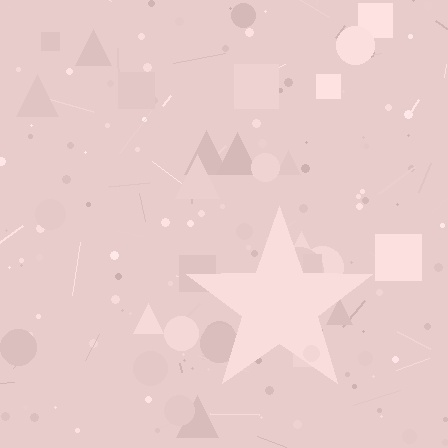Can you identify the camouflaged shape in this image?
The camouflaged shape is a star.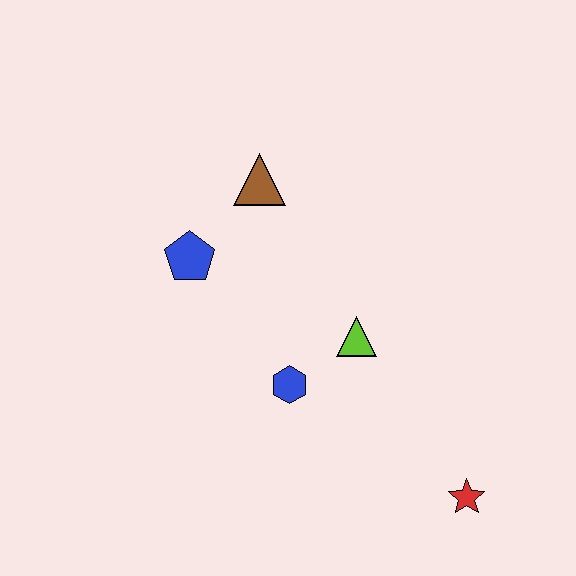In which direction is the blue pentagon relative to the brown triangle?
The blue pentagon is below the brown triangle.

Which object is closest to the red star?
The lime triangle is closest to the red star.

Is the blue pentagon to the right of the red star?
No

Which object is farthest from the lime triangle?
The red star is farthest from the lime triangle.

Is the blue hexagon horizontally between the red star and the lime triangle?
No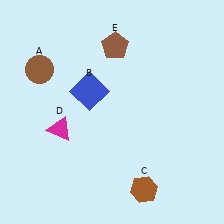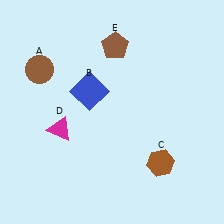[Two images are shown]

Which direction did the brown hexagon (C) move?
The brown hexagon (C) moved up.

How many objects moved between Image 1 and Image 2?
1 object moved between the two images.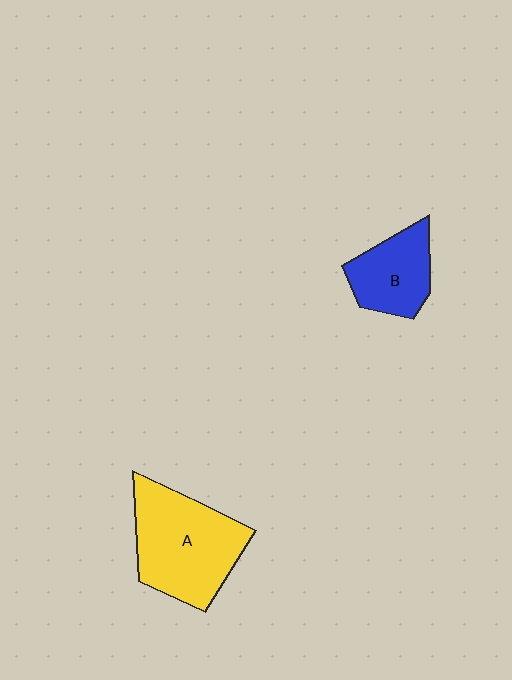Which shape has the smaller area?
Shape B (blue).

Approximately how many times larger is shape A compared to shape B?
Approximately 1.7 times.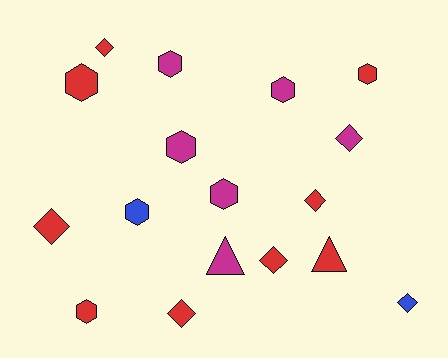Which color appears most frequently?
Red, with 9 objects.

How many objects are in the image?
There are 17 objects.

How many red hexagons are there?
There are 3 red hexagons.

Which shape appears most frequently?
Hexagon, with 8 objects.